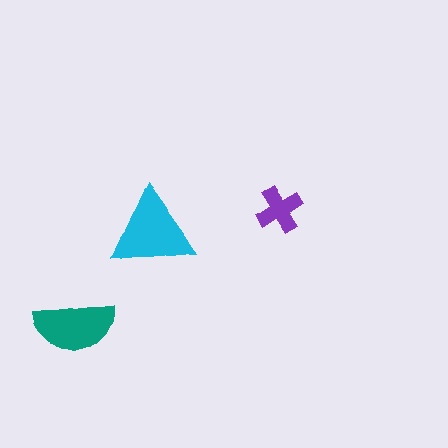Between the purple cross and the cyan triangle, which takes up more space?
The cyan triangle.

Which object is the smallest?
The purple cross.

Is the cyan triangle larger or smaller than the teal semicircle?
Larger.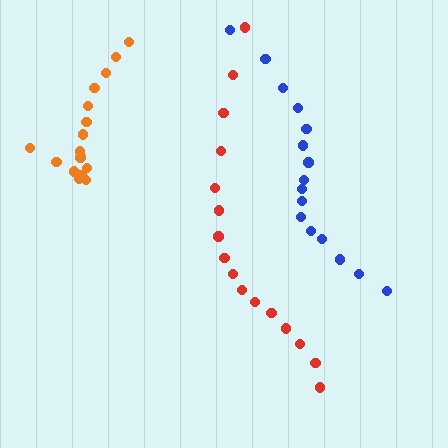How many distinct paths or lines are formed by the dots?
There are 3 distinct paths.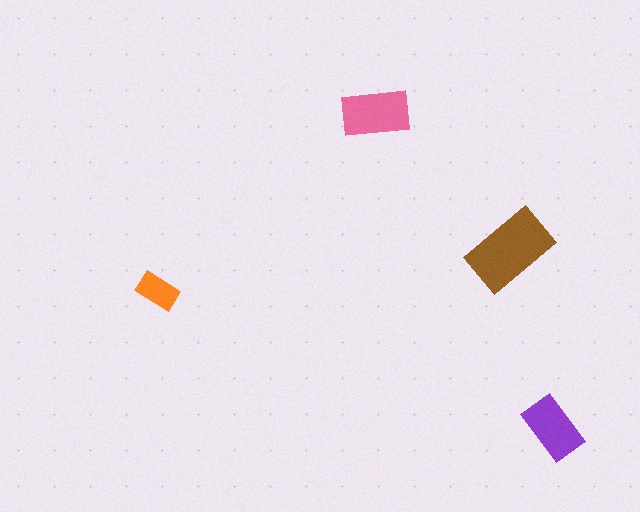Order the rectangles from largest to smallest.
the brown one, the pink one, the purple one, the orange one.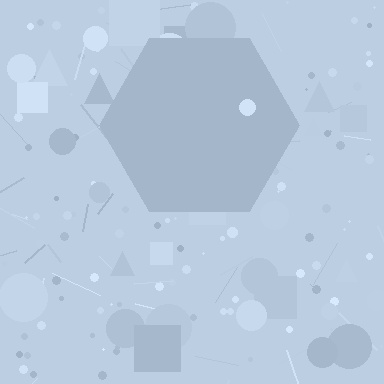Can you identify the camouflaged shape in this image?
The camouflaged shape is a hexagon.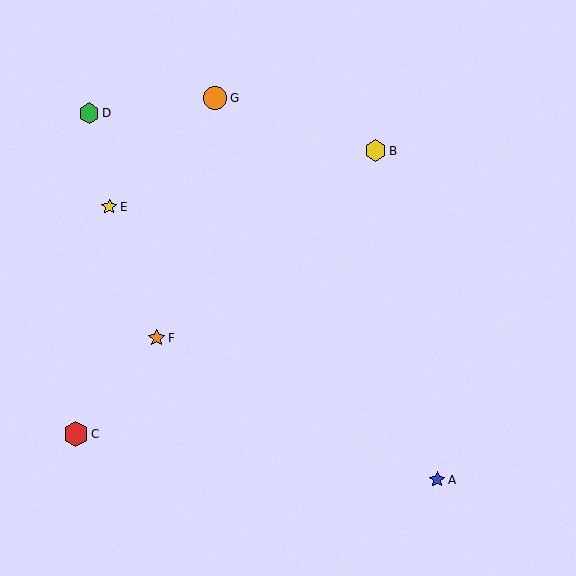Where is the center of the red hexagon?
The center of the red hexagon is at (76, 434).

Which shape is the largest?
The red hexagon (labeled C) is the largest.